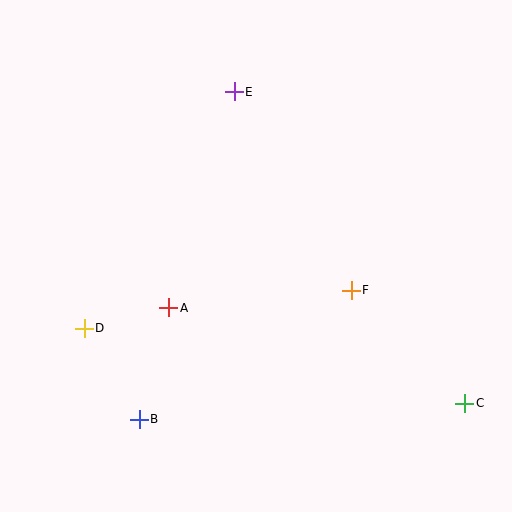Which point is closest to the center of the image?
Point F at (351, 290) is closest to the center.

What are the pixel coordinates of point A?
Point A is at (169, 308).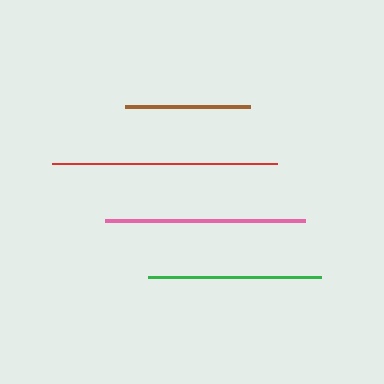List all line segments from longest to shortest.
From longest to shortest: red, pink, green, brown.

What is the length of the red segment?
The red segment is approximately 225 pixels long.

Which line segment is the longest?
The red line is the longest at approximately 225 pixels.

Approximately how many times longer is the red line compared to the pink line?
The red line is approximately 1.1 times the length of the pink line.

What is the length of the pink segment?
The pink segment is approximately 199 pixels long.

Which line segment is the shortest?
The brown line is the shortest at approximately 125 pixels.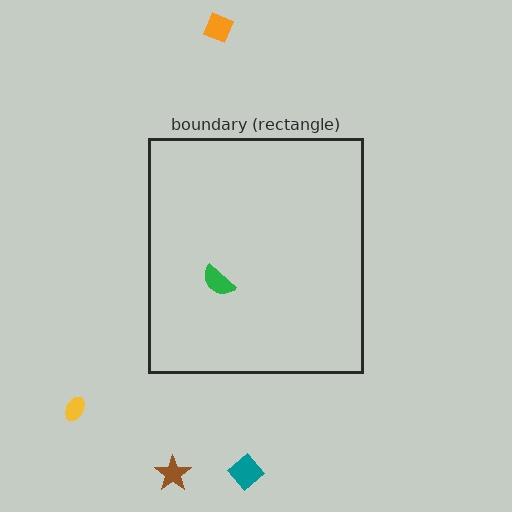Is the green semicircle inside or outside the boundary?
Inside.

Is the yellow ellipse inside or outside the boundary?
Outside.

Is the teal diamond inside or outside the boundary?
Outside.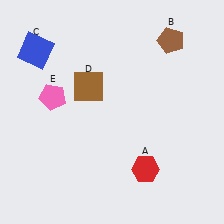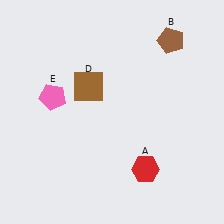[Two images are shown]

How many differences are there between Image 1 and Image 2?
There is 1 difference between the two images.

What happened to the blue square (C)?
The blue square (C) was removed in Image 2. It was in the top-left area of Image 1.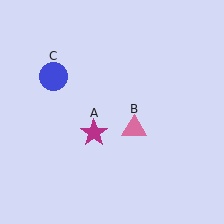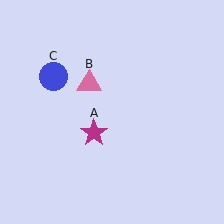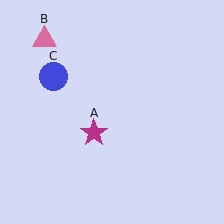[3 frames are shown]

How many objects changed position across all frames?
1 object changed position: pink triangle (object B).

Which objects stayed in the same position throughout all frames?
Magenta star (object A) and blue circle (object C) remained stationary.